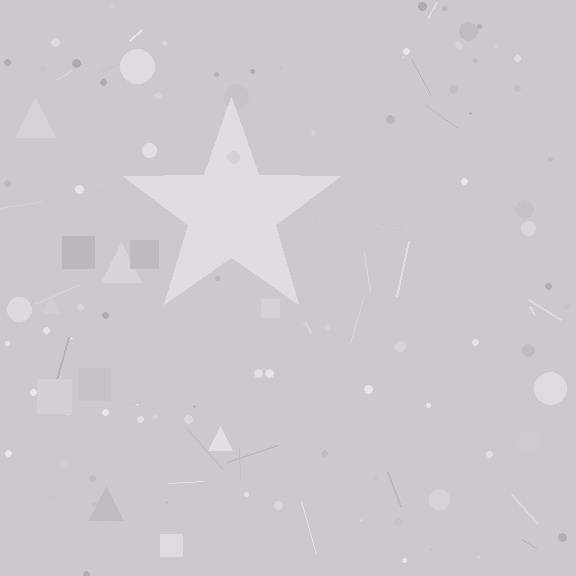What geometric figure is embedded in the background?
A star is embedded in the background.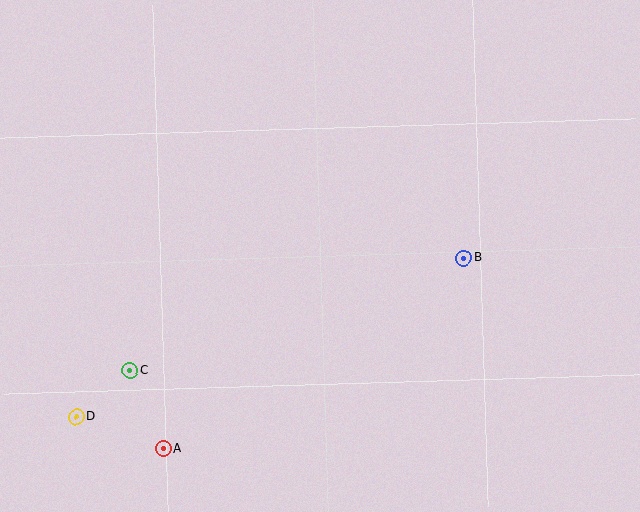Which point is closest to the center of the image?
Point B at (464, 258) is closest to the center.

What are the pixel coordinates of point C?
Point C is at (130, 370).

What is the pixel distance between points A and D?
The distance between A and D is 92 pixels.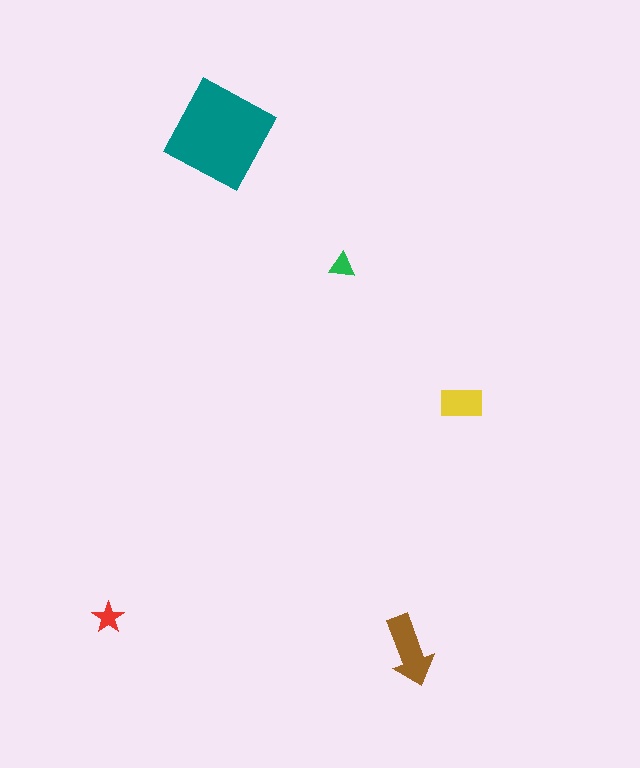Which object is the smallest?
The green triangle.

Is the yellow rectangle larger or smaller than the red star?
Larger.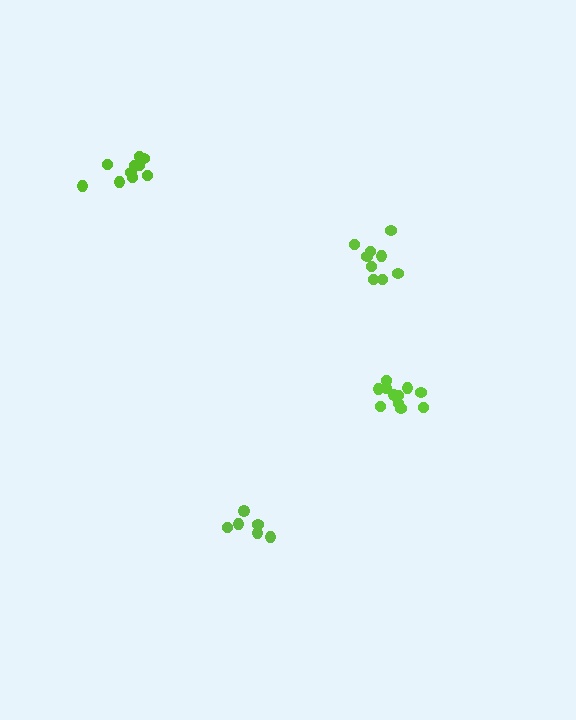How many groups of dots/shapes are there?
There are 4 groups.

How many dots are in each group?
Group 1: 10 dots, Group 2: 11 dots, Group 3: 6 dots, Group 4: 9 dots (36 total).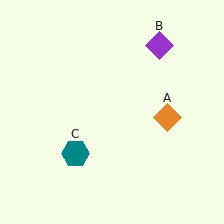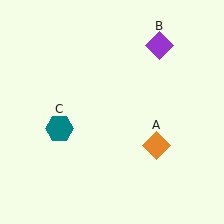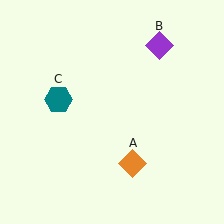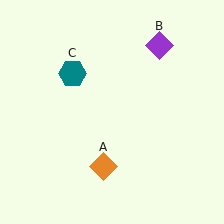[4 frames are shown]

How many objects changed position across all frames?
2 objects changed position: orange diamond (object A), teal hexagon (object C).